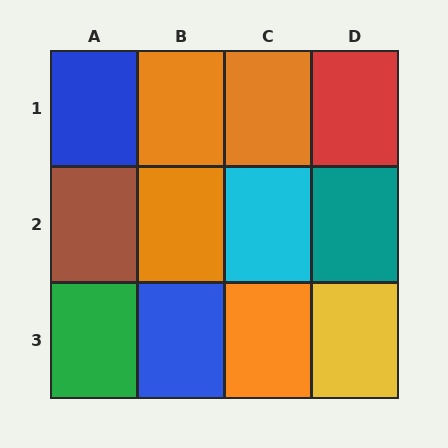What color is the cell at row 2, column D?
Teal.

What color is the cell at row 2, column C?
Cyan.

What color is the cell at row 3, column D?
Yellow.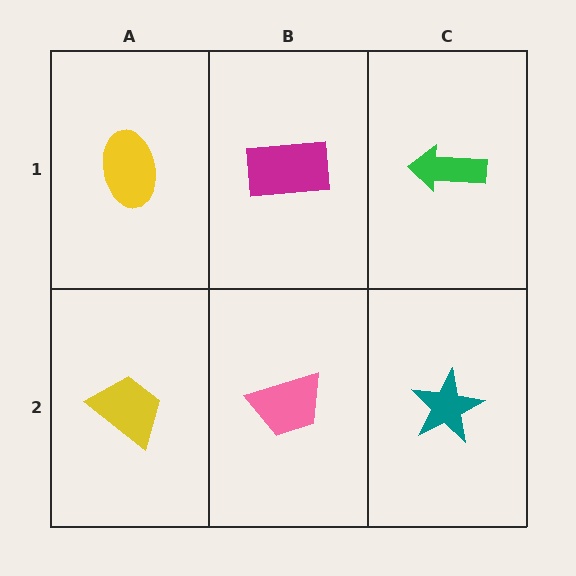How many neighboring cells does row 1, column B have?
3.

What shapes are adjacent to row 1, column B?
A pink trapezoid (row 2, column B), a yellow ellipse (row 1, column A), a green arrow (row 1, column C).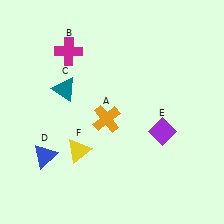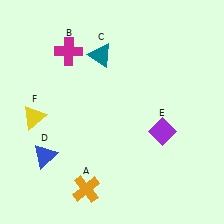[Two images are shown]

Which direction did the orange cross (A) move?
The orange cross (A) moved down.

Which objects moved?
The objects that moved are: the orange cross (A), the teal triangle (C), the yellow triangle (F).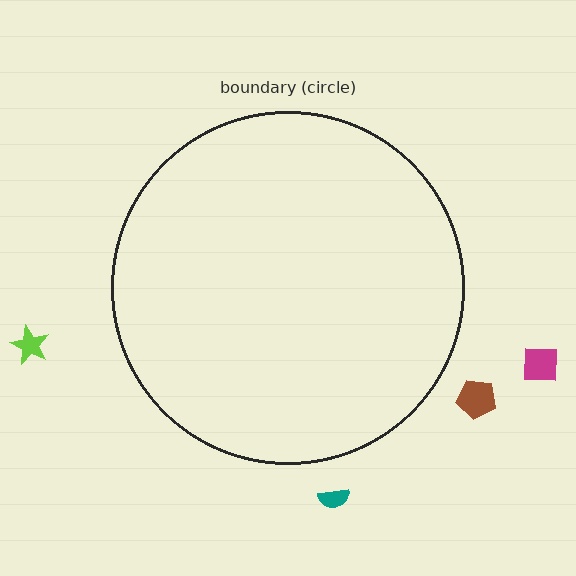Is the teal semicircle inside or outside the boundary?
Outside.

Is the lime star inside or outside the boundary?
Outside.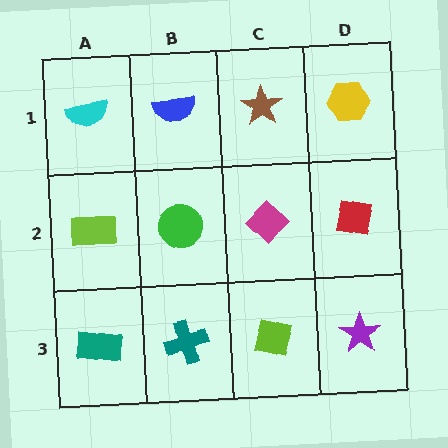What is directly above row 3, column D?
A red square.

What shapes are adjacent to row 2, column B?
A blue semicircle (row 1, column B), a teal cross (row 3, column B), a lime rectangle (row 2, column A), a magenta diamond (row 2, column C).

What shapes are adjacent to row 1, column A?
A lime rectangle (row 2, column A), a blue semicircle (row 1, column B).